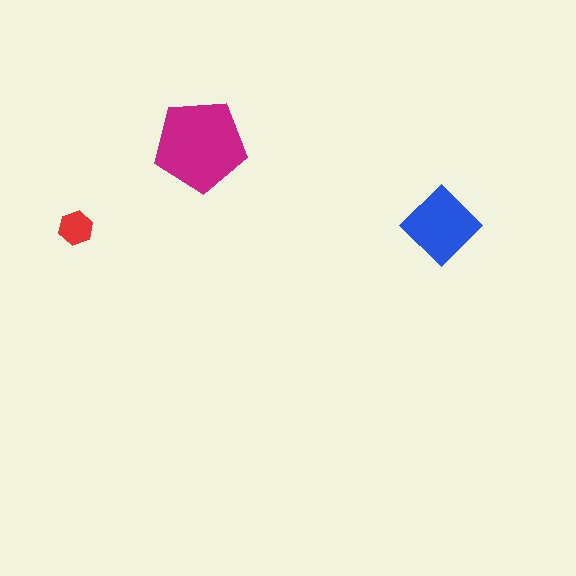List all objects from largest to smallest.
The magenta pentagon, the blue diamond, the red hexagon.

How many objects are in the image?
There are 3 objects in the image.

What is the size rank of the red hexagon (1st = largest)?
3rd.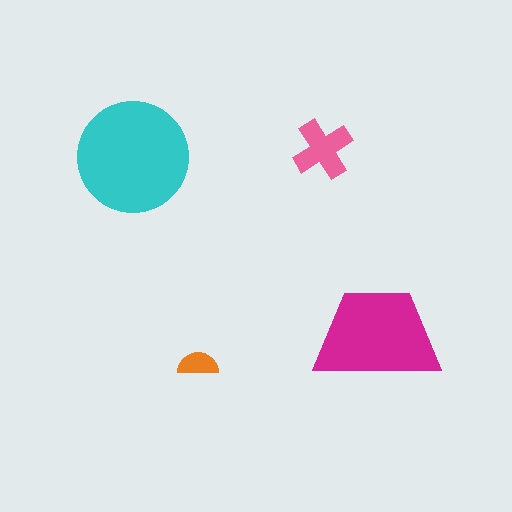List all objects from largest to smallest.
The cyan circle, the magenta trapezoid, the pink cross, the orange semicircle.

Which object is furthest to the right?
The magenta trapezoid is rightmost.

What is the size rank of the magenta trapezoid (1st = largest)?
2nd.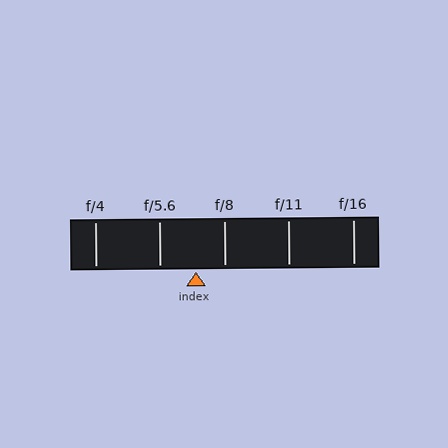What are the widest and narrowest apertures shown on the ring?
The widest aperture shown is f/4 and the narrowest is f/16.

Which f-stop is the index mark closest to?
The index mark is closest to f/8.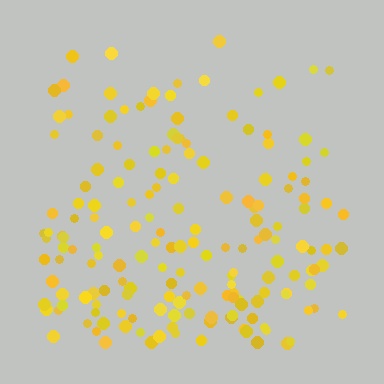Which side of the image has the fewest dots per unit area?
The top.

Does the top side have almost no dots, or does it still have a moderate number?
Still a moderate number, just noticeably fewer than the bottom.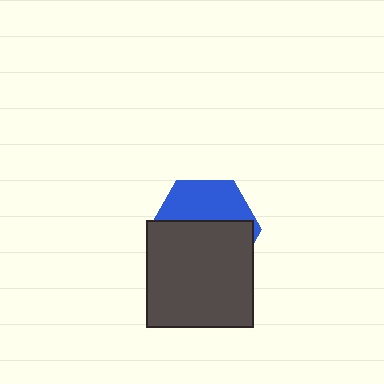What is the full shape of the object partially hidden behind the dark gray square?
The partially hidden object is a blue hexagon.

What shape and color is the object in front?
The object in front is a dark gray square.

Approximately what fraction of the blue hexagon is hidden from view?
Roughly 61% of the blue hexagon is hidden behind the dark gray square.